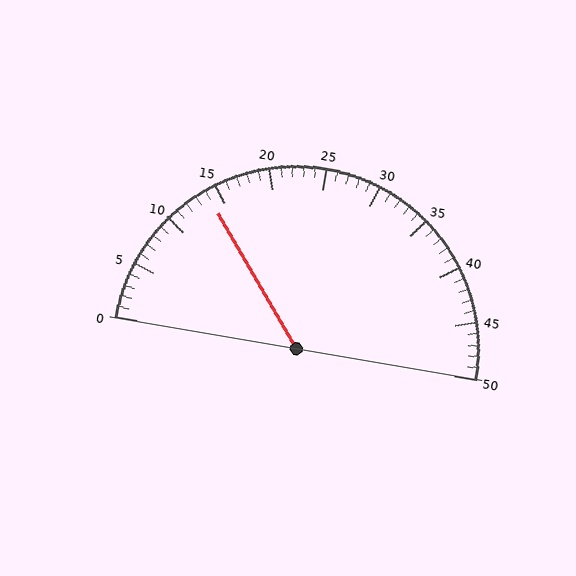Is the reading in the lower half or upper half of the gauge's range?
The reading is in the lower half of the range (0 to 50).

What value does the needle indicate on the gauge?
The needle indicates approximately 14.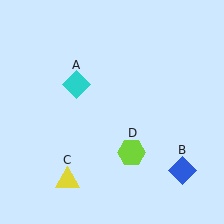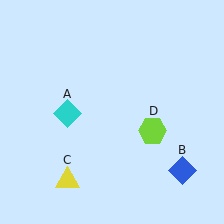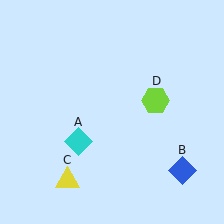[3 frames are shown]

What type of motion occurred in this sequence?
The cyan diamond (object A), lime hexagon (object D) rotated counterclockwise around the center of the scene.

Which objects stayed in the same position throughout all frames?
Blue diamond (object B) and yellow triangle (object C) remained stationary.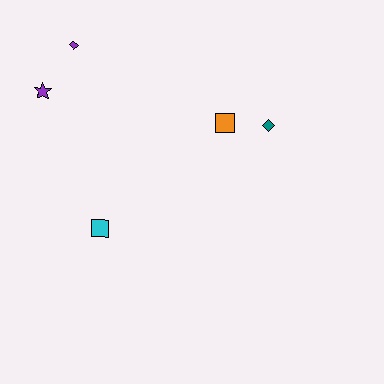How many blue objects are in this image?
There are no blue objects.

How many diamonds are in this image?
There are 2 diamonds.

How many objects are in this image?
There are 5 objects.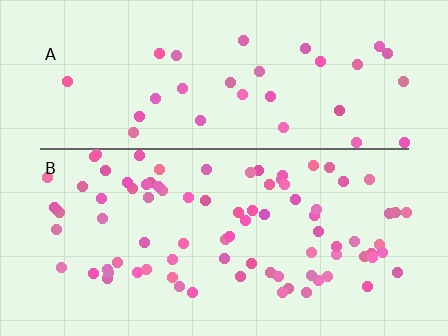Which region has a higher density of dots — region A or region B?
B (the bottom).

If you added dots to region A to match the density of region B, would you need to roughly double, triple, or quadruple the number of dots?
Approximately triple.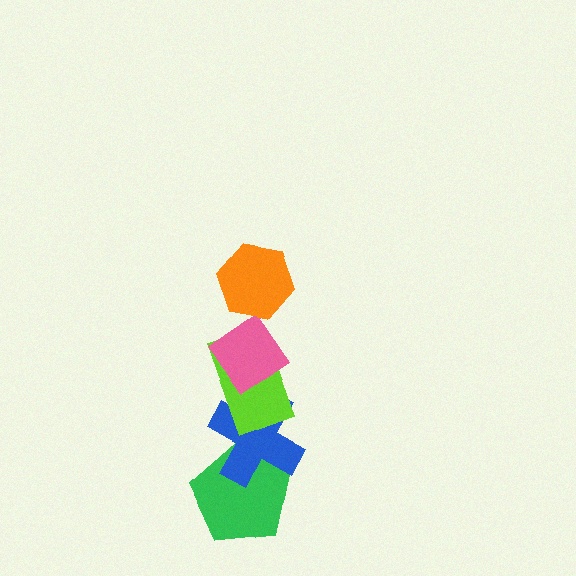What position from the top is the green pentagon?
The green pentagon is 5th from the top.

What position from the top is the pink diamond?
The pink diamond is 2nd from the top.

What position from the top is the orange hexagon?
The orange hexagon is 1st from the top.